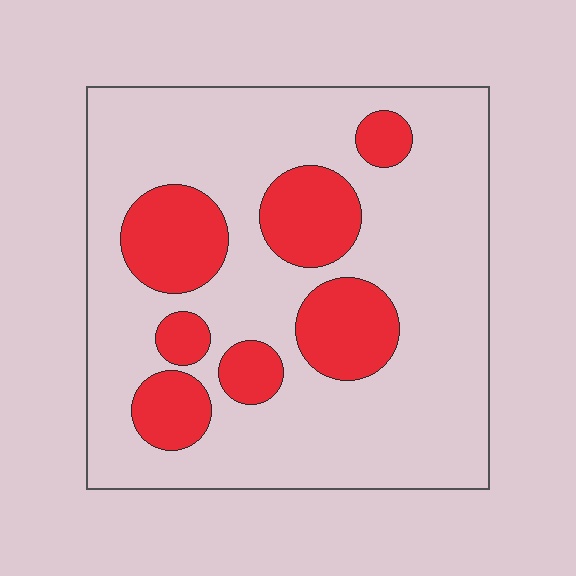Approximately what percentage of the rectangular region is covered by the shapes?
Approximately 25%.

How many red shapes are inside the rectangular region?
7.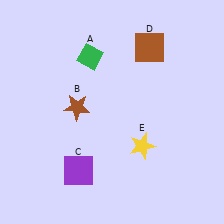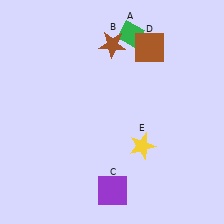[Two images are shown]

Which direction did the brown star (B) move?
The brown star (B) moved up.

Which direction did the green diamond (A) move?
The green diamond (A) moved right.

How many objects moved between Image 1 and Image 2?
3 objects moved between the two images.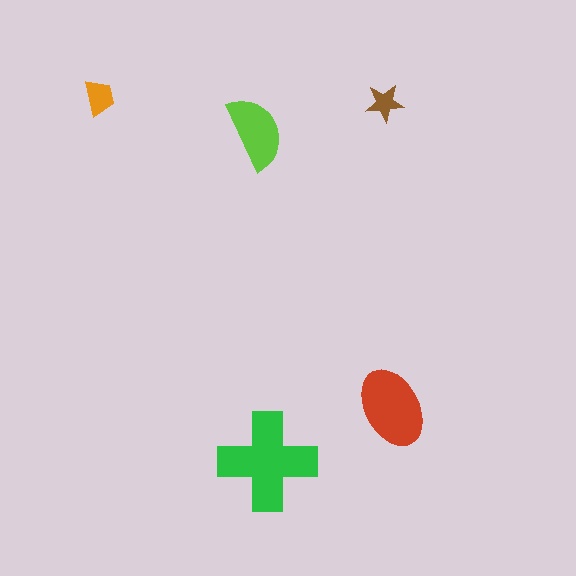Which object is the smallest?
The brown star.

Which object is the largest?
The green cross.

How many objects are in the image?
There are 5 objects in the image.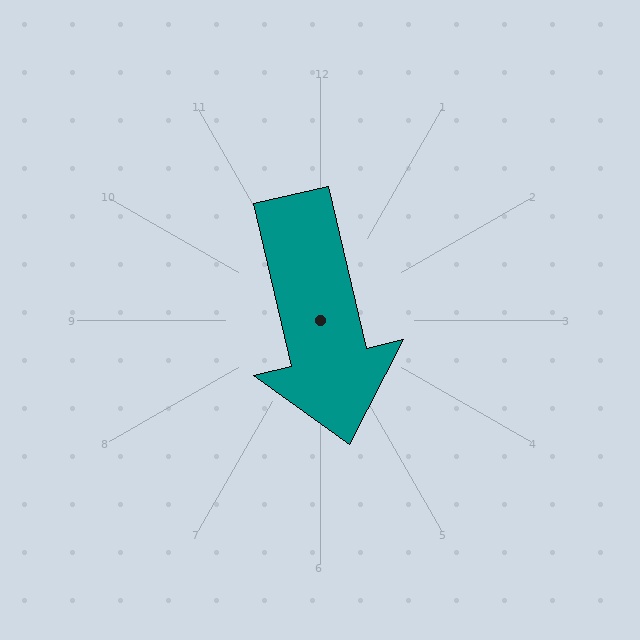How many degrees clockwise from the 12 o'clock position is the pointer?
Approximately 167 degrees.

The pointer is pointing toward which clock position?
Roughly 6 o'clock.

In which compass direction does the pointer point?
South.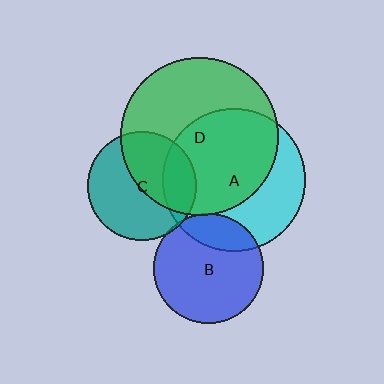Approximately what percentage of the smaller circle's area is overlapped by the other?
Approximately 20%.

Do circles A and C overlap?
Yes.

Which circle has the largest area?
Circle D (green).